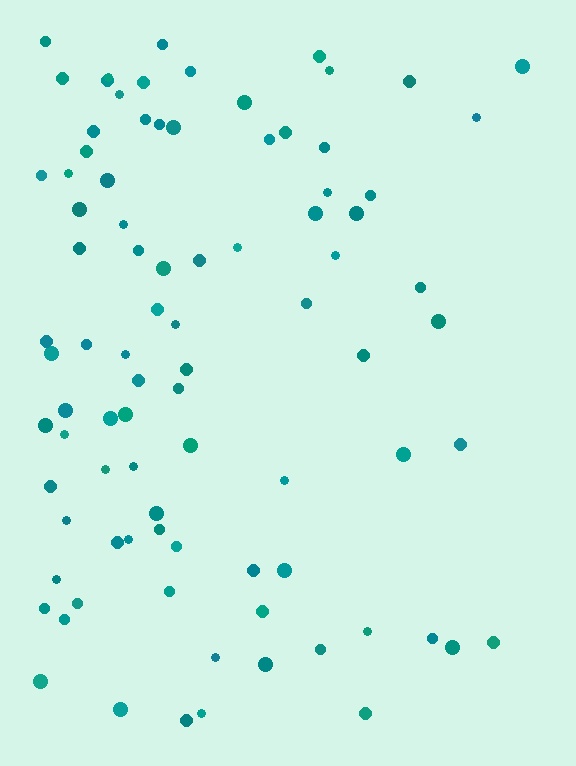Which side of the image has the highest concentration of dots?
The left.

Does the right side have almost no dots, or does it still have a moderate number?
Still a moderate number, just noticeably fewer than the left.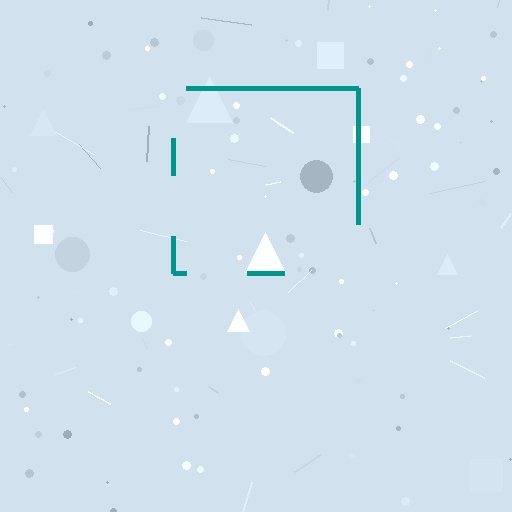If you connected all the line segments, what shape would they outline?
They would outline a square.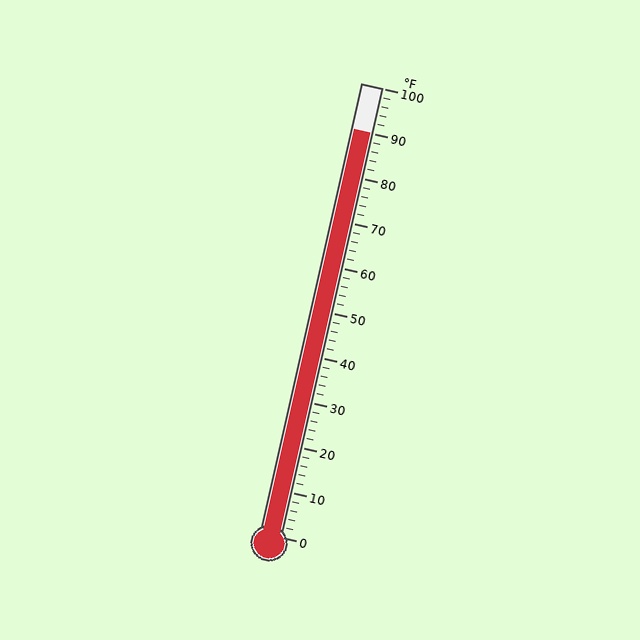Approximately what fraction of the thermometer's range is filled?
The thermometer is filled to approximately 90% of its range.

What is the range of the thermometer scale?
The thermometer scale ranges from 0°F to 100°F.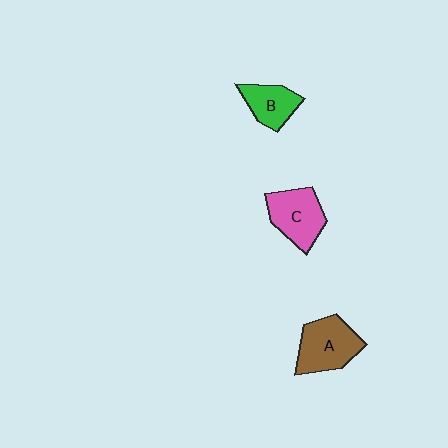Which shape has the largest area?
Shape A (brown).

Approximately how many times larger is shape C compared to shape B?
Approximately 1.4 times.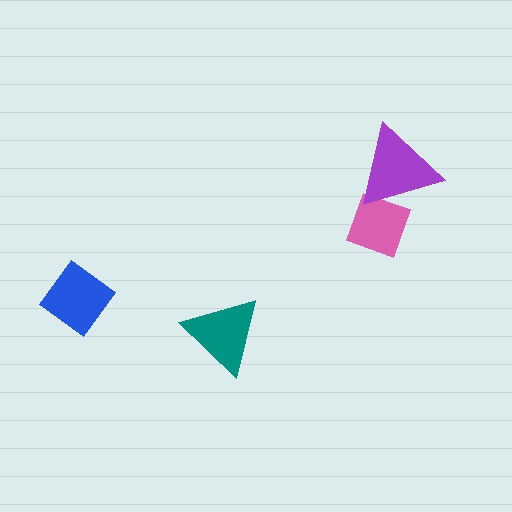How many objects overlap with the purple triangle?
1 object overlaps with the purple triangle.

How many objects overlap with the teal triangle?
0 objects overlap with the teal triangle.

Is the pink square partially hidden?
Yes, it is partially covered by another shape.